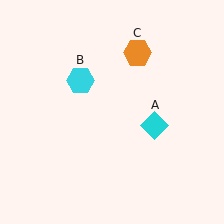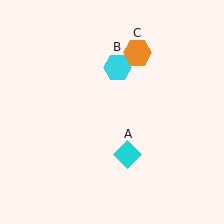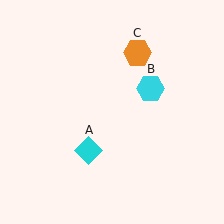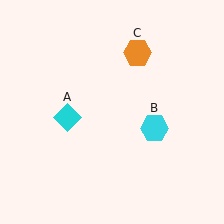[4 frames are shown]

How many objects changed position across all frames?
2 objects changed position: cyan diamond (object A), cyan hexagon (object B).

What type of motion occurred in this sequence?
The cyan diamond (object A), cyan hexagon (object B) rotated clockwise around the center of the scene.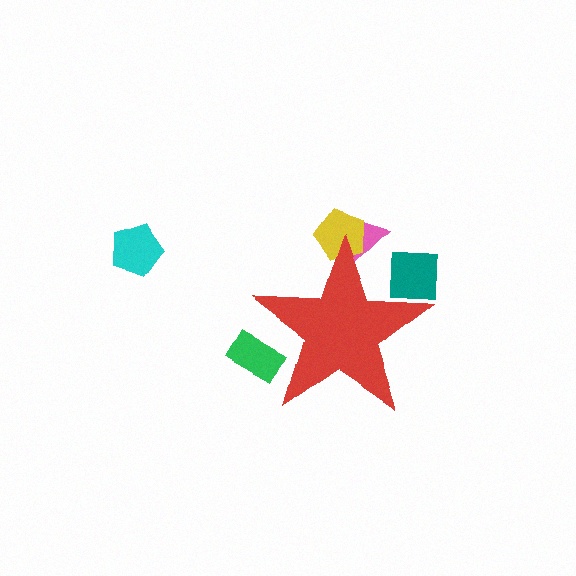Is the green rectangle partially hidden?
Yes, the green rectangle is partially hidden behind the red star.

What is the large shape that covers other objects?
A red star.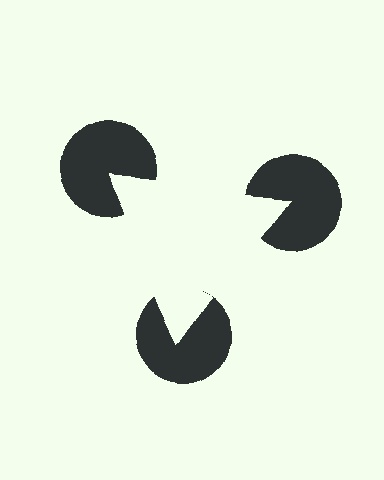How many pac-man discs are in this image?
There are 3 — one at each vertex of the illusory triangle.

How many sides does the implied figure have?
3 sides.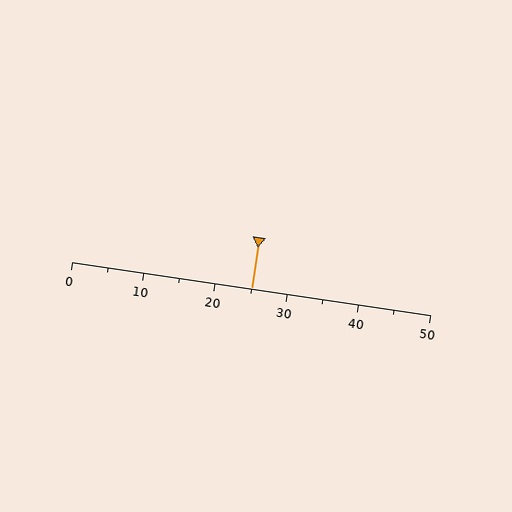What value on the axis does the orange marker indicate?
The marker indicates approximately 25.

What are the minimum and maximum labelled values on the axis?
The axis runs from 0 to 50.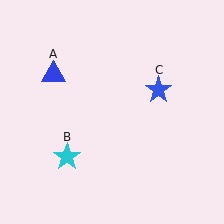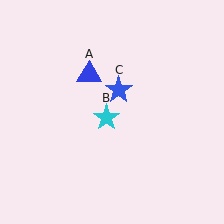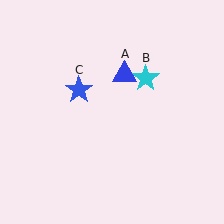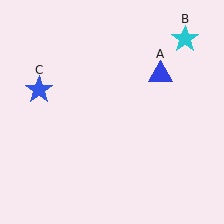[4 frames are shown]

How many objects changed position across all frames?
3 objects changed position: blue triangle (object A), cyan star (object B), blue star (object C).